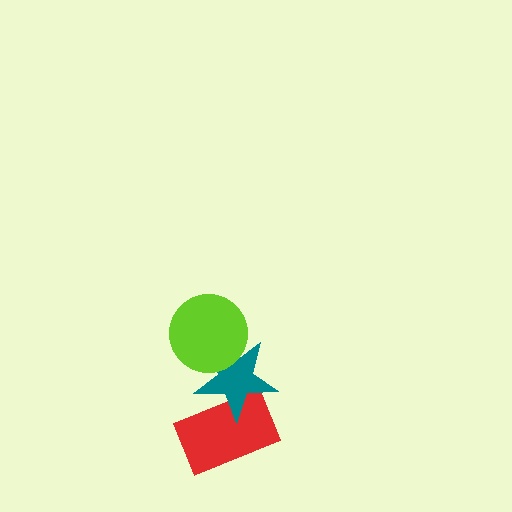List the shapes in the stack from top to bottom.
From top to bottom: the lime circle, the teal star, the red rectangle.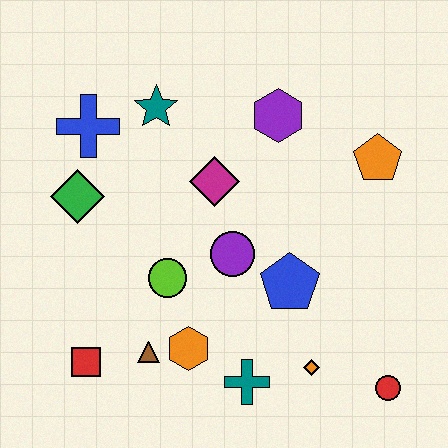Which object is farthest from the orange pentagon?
The red square is farthest from the orange pentagon.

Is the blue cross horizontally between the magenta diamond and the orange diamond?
No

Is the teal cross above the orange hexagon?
No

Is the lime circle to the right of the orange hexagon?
No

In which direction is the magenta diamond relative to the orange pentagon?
The magenta diamond is to the left of the orange pentagon.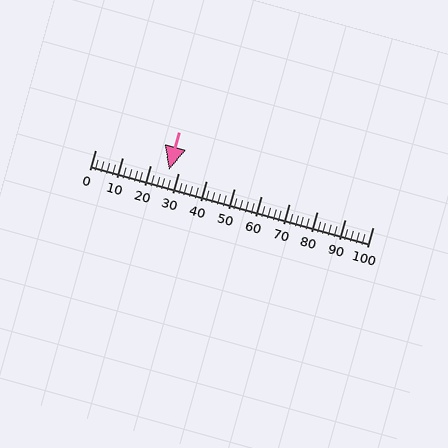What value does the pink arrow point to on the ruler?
The pink arrow points to approximately 26.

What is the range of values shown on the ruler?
The ruler shows values from 0 to 100.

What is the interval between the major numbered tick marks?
The major tick marks are spaced 10 units apart.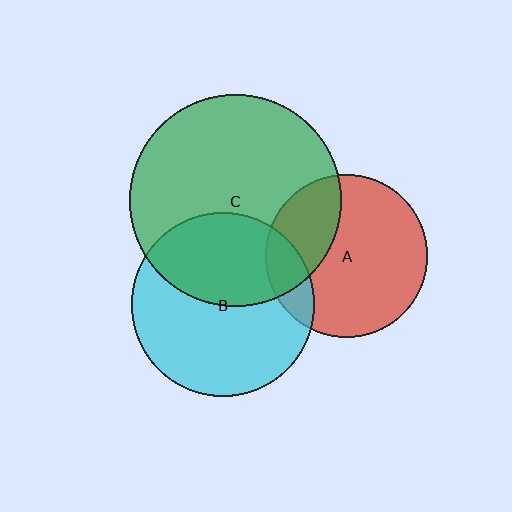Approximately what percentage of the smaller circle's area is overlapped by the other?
Approximately 15%.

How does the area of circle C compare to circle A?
Approximately 1.7 times.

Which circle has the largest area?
Circle C (green).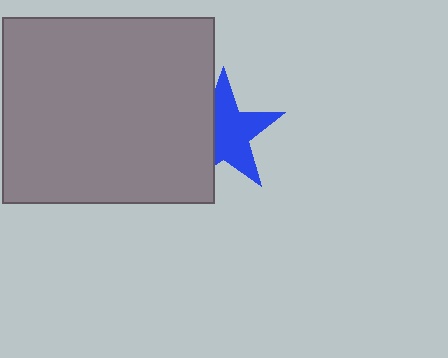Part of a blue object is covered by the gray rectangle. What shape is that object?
It is a star.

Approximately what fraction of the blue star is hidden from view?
Roughly 38% of the blue star is hidden behind the gray rectangle.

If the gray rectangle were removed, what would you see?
You would see the complete blue star.